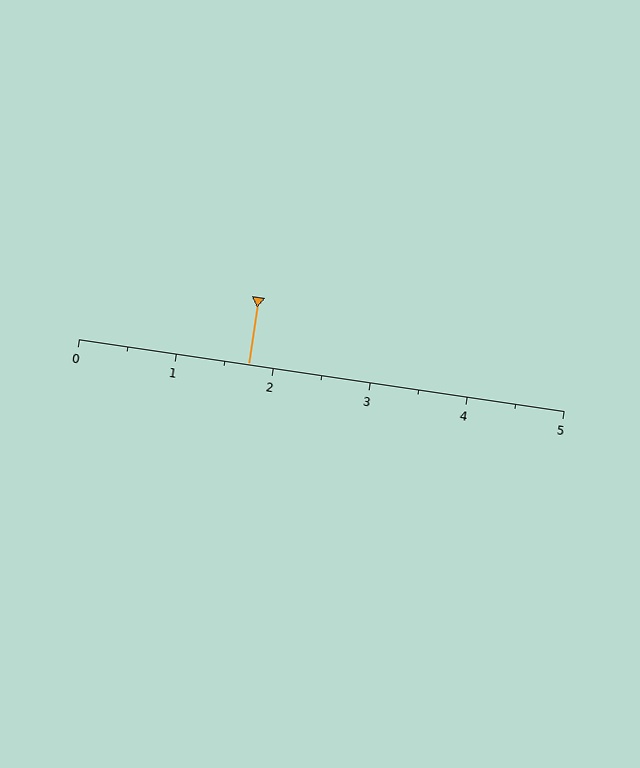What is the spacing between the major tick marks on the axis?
The major ticks are spaced 1 apart.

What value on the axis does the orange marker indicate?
The marker indicates approximately 1.8.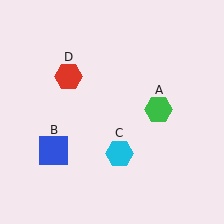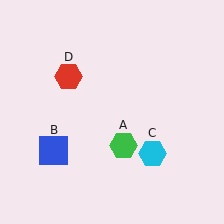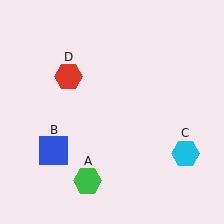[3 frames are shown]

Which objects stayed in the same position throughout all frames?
Blue square (object B) and red hexagon (object D) remained stationary.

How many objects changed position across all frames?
2 objects changed position: green hexagon (object A), cyan hexagon (object C).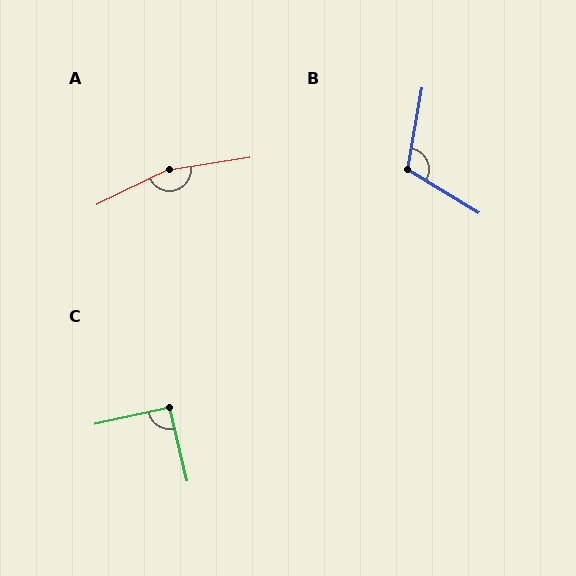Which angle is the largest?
A, at approximately 163 degrees.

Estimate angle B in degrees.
Approximately 111 degrees.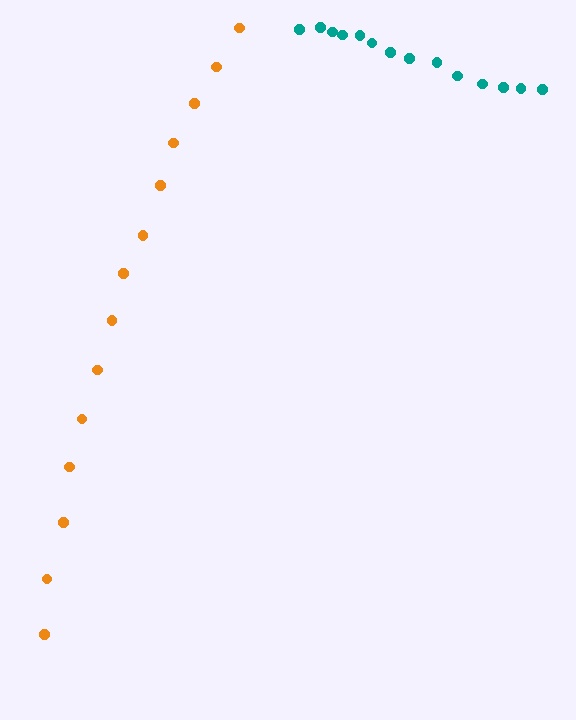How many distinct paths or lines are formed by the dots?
There are 2 distinct paths.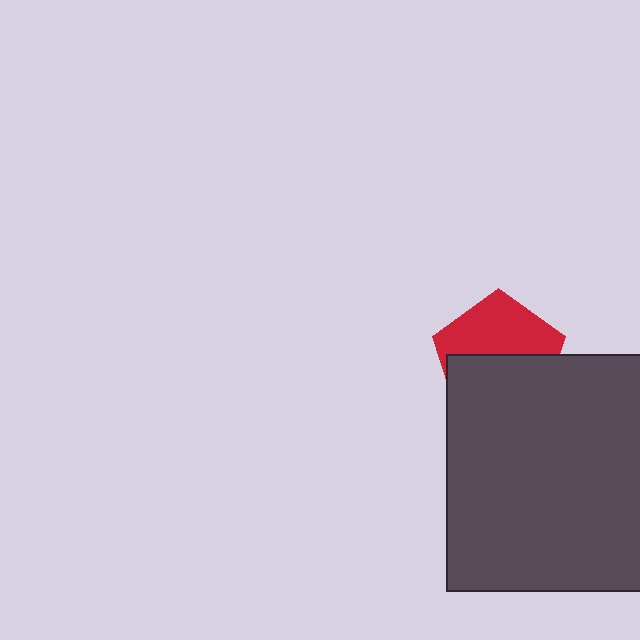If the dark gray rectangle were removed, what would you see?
You would see the complete red pentagon.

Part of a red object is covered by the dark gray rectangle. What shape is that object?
It is a pentagon.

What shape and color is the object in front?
The object in front is a dark gray rectangle.